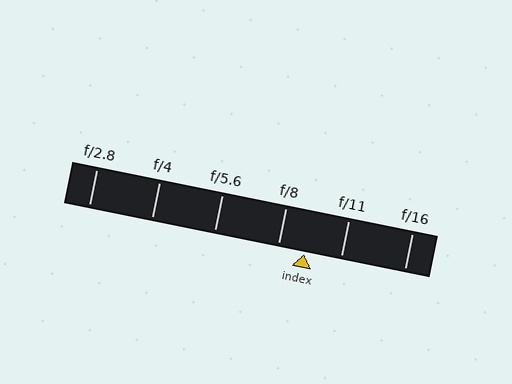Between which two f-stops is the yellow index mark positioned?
The index mark is between f/8 and f/11.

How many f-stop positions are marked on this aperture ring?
There are 6 f-stop positions marked.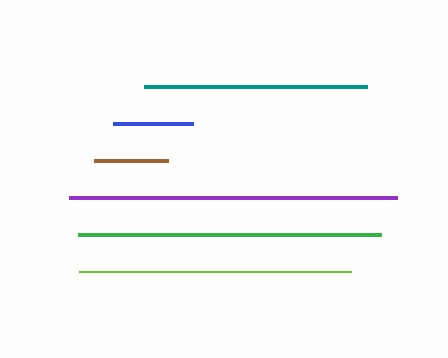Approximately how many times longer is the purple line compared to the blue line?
The purple line is approximately 4.1 times the length of the blue line.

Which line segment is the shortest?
The brown line is the shortest at approximately 74 pixels.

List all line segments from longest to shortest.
From longest to shortest: purple, green, lime, teal, blue, brown.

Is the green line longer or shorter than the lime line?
The green line is longer than the lime line.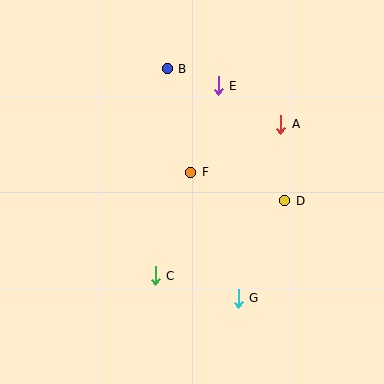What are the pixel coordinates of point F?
Point F is at (191, 172).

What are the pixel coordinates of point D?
Point D is at (285, 201).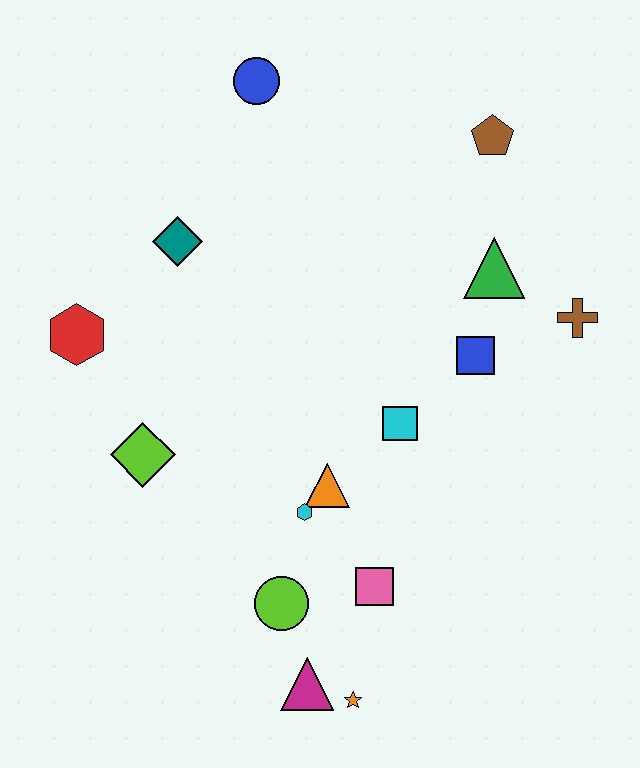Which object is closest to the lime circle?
The magenta triangle is closest to the lime circle.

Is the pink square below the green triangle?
Yes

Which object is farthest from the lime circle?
The blue circle is farthest from the lime circle.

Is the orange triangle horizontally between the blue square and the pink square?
No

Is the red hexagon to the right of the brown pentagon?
No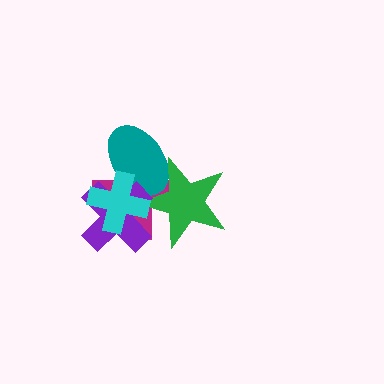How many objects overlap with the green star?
4 objects overlap with the green star.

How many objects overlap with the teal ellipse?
4 objects overlap with the teal ellipse.